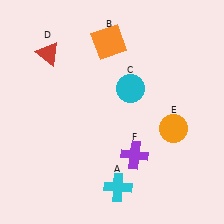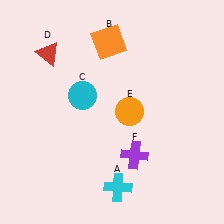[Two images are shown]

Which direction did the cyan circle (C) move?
The cyan circle (C) moved left.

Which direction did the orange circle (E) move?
The orange circle (E) moved left.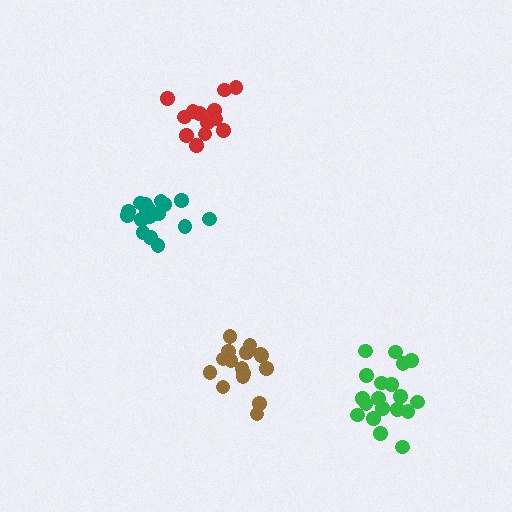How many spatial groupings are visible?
There are 4 spatial groupings.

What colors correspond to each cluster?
The clusters are colored: red, teal, brown, green.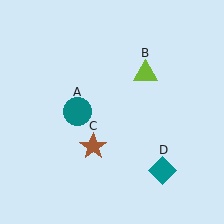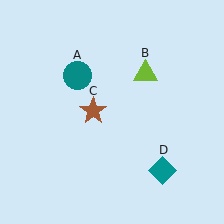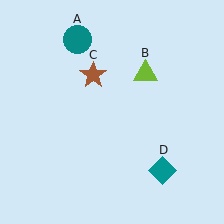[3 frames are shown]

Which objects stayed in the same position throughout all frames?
Lime triangle (object B) and teal diamond (object D) remained stationary.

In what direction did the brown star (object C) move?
The brown star (object C) moved up.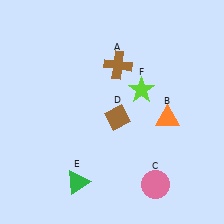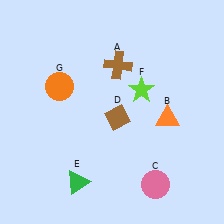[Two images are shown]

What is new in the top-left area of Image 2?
An orange circle (G) was added in the top-left area of Image 2.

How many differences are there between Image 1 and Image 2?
There is 1 difference between the two images.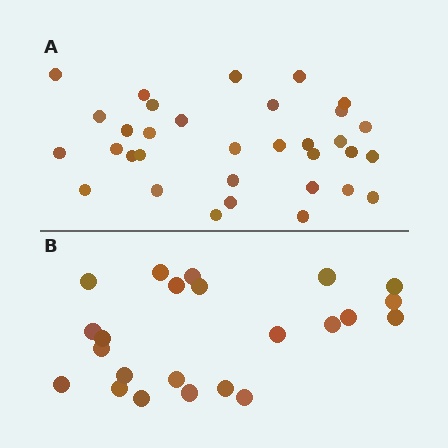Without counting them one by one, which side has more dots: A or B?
Region A (the top region) has more dots.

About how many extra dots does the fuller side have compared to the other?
Region A has roughly 10 or so more dots than region B.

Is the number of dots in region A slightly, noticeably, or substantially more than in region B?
Region A has noticeably more, but not dramatically so. The ratio is roughly 1.4 to 1.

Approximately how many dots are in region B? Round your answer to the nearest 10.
About 20 dots. (The exact count is 23, which rounds to 20.)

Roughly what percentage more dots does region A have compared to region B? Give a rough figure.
About 45% more.